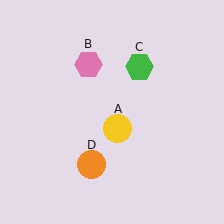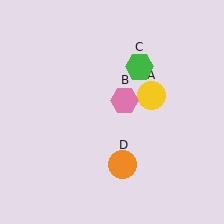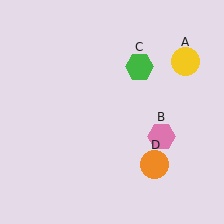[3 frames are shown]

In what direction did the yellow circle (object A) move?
The yellow circle (object A) moved up and to the right.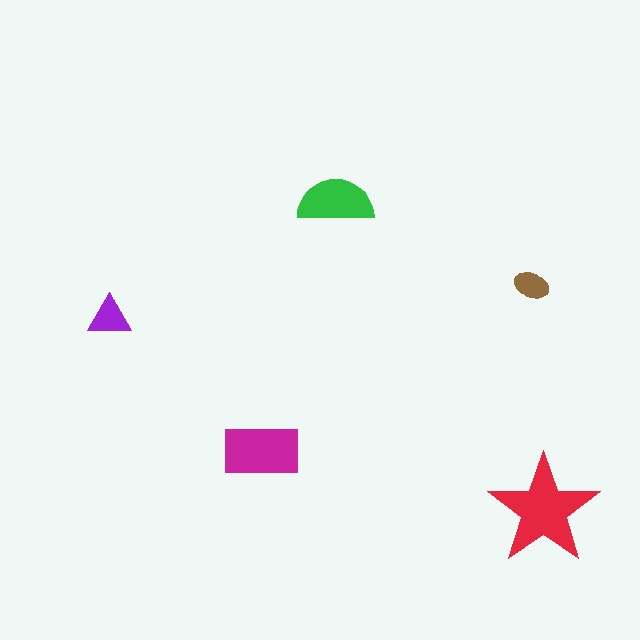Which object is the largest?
The red star.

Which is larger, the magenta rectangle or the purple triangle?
The magenta rectangle.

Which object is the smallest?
The brown ellipse.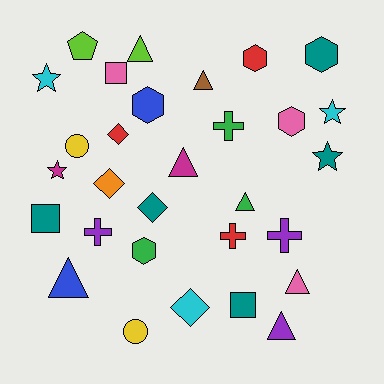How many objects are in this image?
There are 30 objects.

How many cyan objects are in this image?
There are 3 cyan objects.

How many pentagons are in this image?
There is 1 pentagon.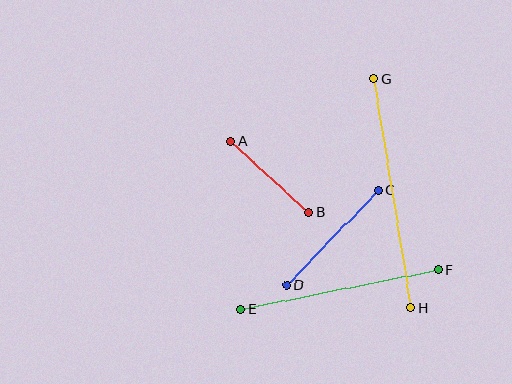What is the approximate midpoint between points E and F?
The midpoint is at approximately (339, 289) pixels.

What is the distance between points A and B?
The distance is approximately 106 pixels.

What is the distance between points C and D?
The distance is approximately 132 pixels.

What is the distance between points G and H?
The distance is approximately 231 pixels.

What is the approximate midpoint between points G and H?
The midpoint is at approximately (392, 193) pixels.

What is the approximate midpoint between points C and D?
The midpoint is at approximately (333, 238) pixels.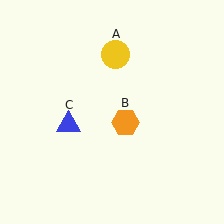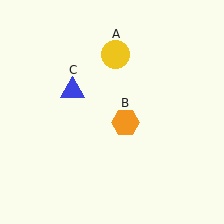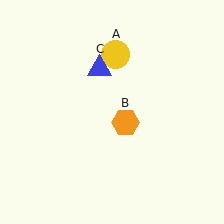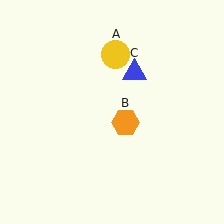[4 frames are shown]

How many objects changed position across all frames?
1 object changed position: blue triangle (object C).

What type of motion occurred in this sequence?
The blue triangle (object C) rotated clockwise around the center of the scene.